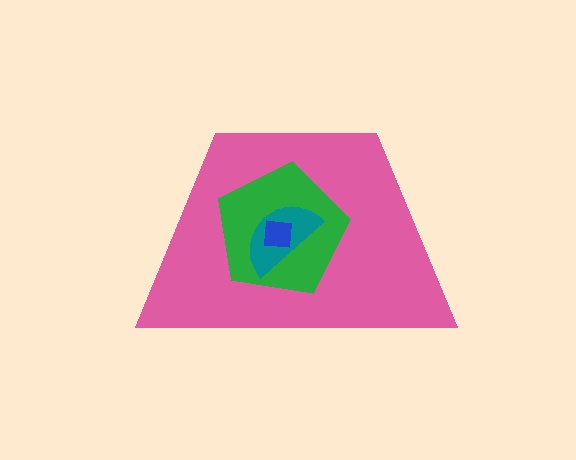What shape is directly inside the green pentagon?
The teal semicircle.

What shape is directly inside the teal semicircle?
The blue square.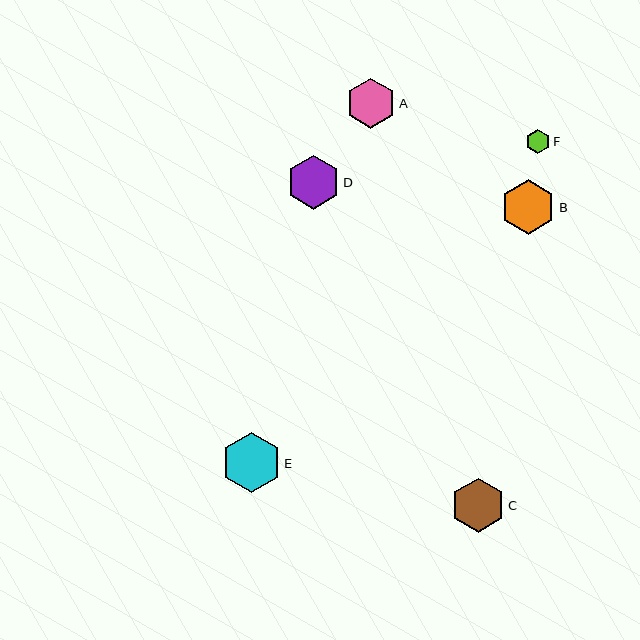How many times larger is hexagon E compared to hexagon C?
Hexagon E is approximately 1.1 times the size of hexagon C.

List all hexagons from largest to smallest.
From largest to smallest: E, B, C, D, A, F.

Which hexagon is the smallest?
Hexagon F is the smallest with a size of approximately 24 pixels.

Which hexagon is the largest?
Hexagon E is the largest with a size of approximately 60 pixels.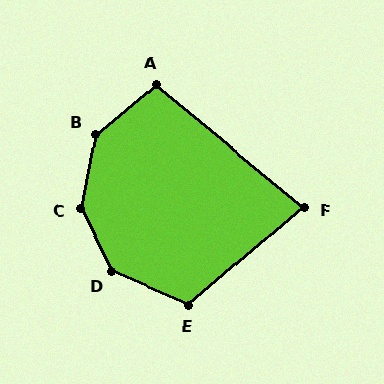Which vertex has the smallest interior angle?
F, at approximately 80 degrees.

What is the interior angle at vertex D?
Approximately 140 degrees (obtuse).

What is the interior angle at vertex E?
Approximately 116 degrees (obtuse).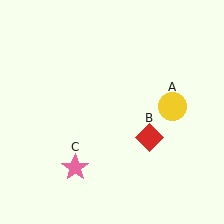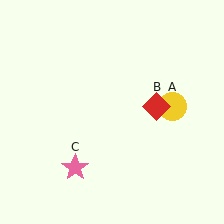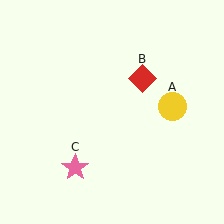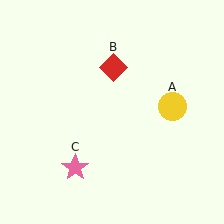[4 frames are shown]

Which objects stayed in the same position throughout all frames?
Yellow circle (object A) and pink star (object C) remained stationary.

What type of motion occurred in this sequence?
The red diamond (object B) rotated counterclockwise around the center of the scene.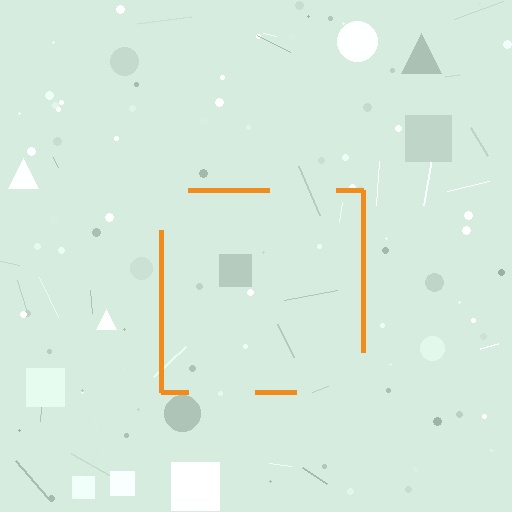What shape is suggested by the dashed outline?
The dashed outline suggests a square.